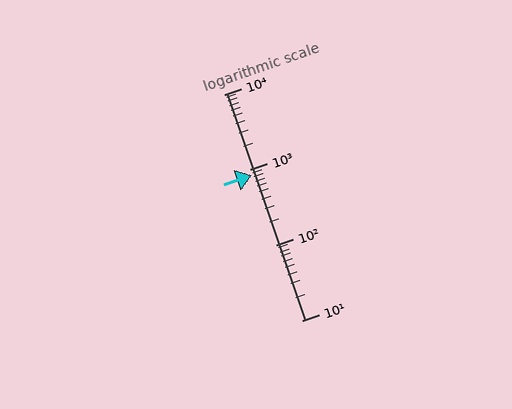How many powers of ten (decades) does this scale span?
The scale spans 3 decades, from 10 to 10000.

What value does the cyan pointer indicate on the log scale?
The pointer indicates approximately 840.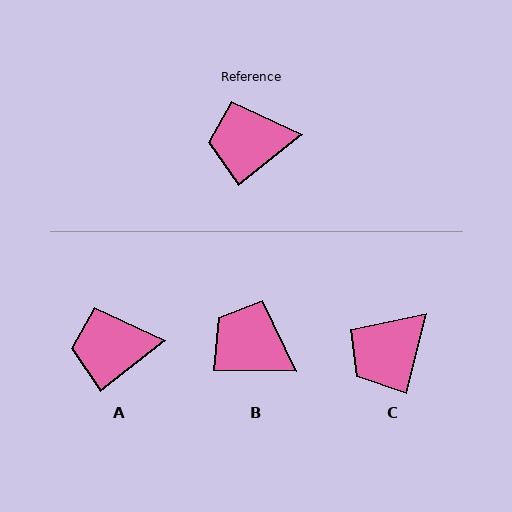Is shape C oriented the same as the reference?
No, it is off by about 37 degrees.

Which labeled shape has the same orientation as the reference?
A.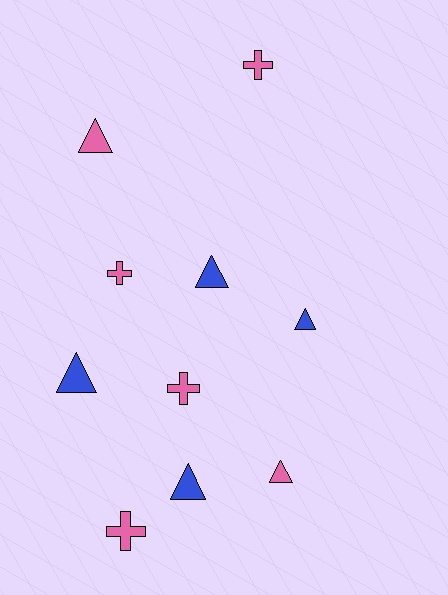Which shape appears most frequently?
Triangle, with 6 objects.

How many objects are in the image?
There are 10 objects.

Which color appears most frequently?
Pink, with 6 objects.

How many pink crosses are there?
There are 4 pink crosses.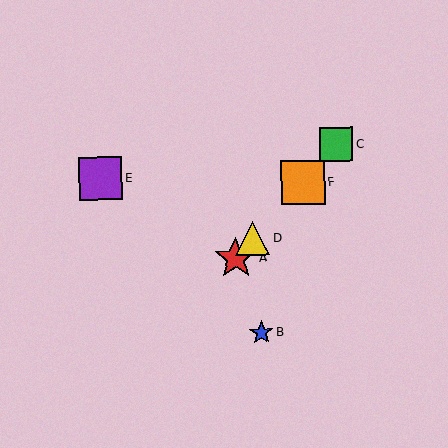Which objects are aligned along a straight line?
Objects A, C, D, F are aligned along a straight line.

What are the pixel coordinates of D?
Object D is at (253, 238).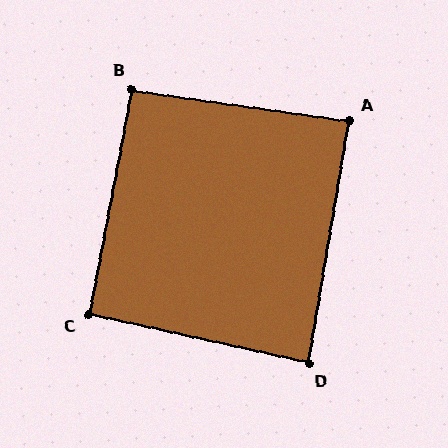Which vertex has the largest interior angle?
B, at approximately 93 degrees.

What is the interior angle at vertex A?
Approximately 89 degrees (approximately right).